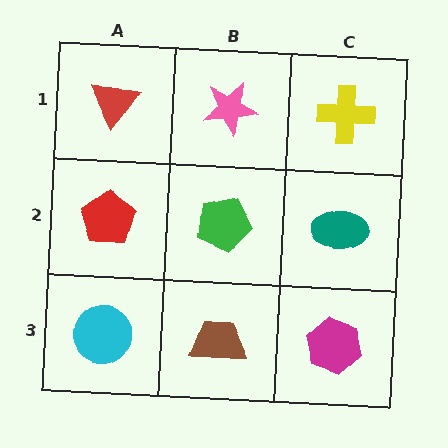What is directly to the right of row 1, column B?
A yellow cross.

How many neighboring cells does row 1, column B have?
3.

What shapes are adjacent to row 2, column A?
A red triangle (row 1, column A), a cyan circle (row 3, column A), a green pentagon (row 2, column B).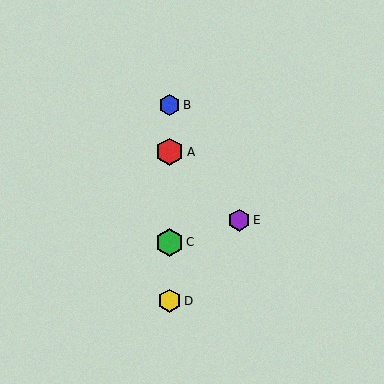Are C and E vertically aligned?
No, C is at x≈170 and E is at x≈239.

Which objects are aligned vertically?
Objects A, B, C, D are aligned vertically.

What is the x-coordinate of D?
Object D is at x≈170.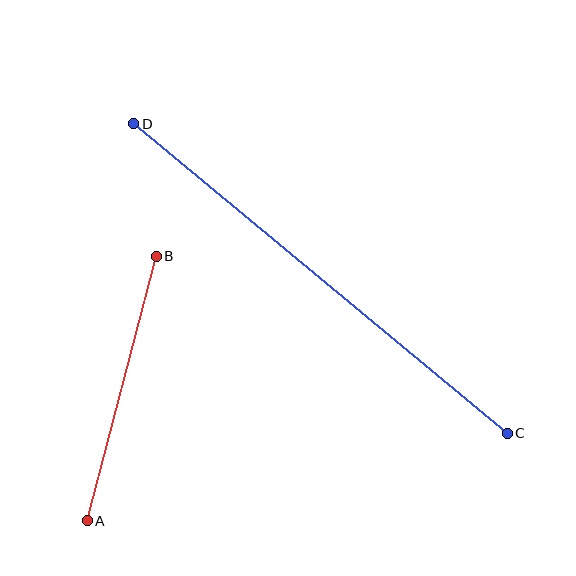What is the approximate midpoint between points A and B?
The midpoint is at approximately (122, 389) pixels.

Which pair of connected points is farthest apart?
Points C and D are farthest apart.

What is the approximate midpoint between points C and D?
The midpoint is at approximately (321, 279) pixels.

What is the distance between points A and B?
The distance is approximately 273 pixels.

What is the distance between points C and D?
The distance is approximately 485 pixels.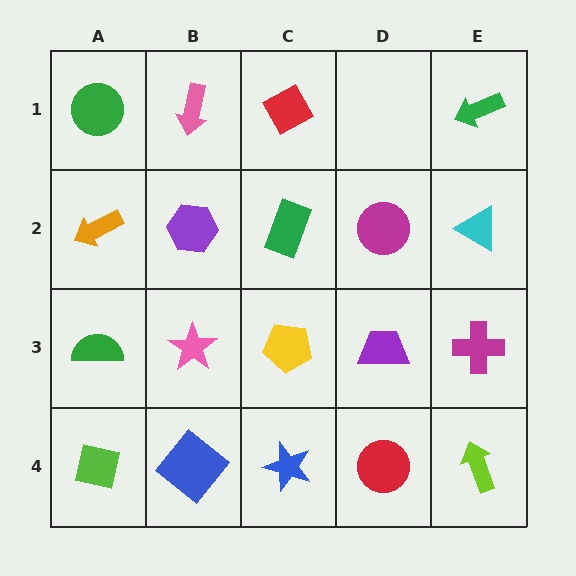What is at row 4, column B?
A blue diamond.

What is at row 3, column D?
A purple trapezoid.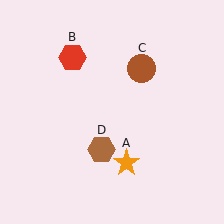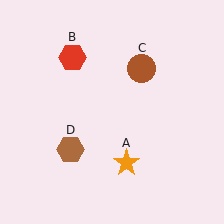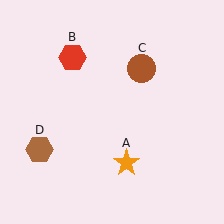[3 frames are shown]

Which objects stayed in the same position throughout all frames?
Orange star (object A) and red hexagon (object B) and brown circle (object C) remained stationary.